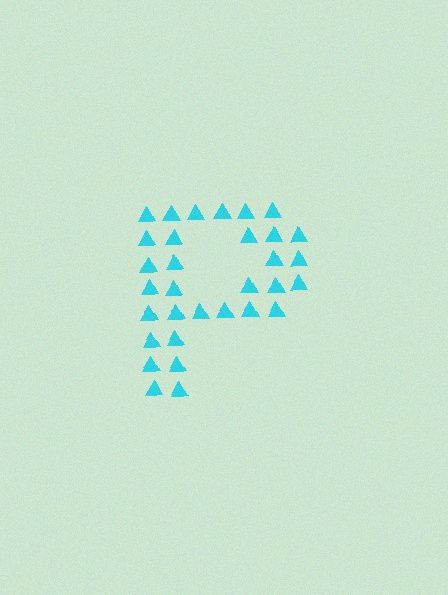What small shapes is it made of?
It is made of small triangles.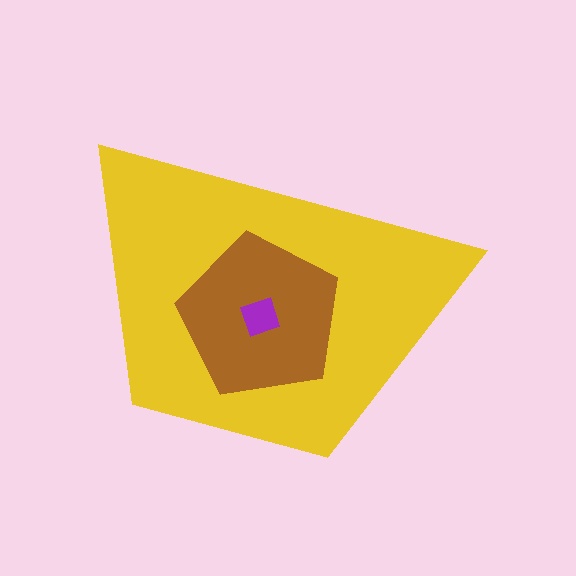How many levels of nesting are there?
3.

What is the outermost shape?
The yellow trapezoid.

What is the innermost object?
The purple diamond.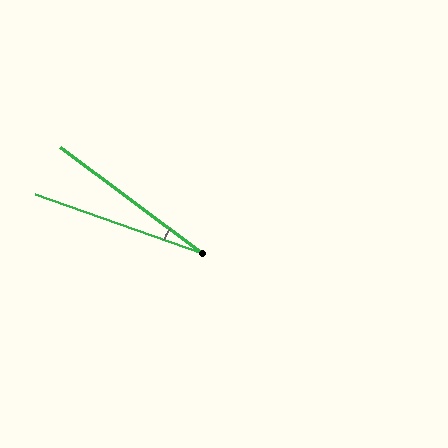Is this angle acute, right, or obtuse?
It is acute.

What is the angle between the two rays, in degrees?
Approximately 17 degrees.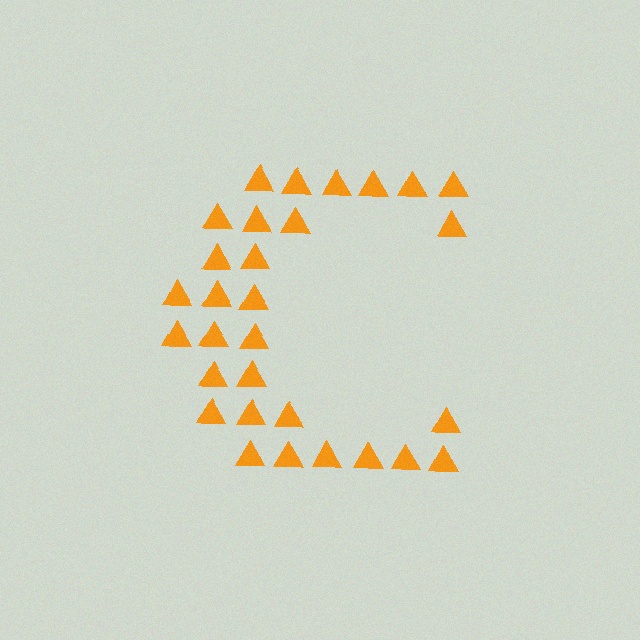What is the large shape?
The large shape is the letter C.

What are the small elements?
The small elements are triangles.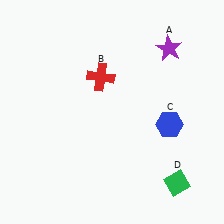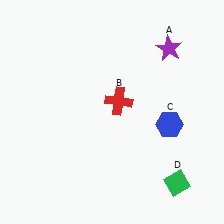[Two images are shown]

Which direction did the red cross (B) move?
The red cross (B) moved down.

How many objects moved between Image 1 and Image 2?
1 object moved between the two images.